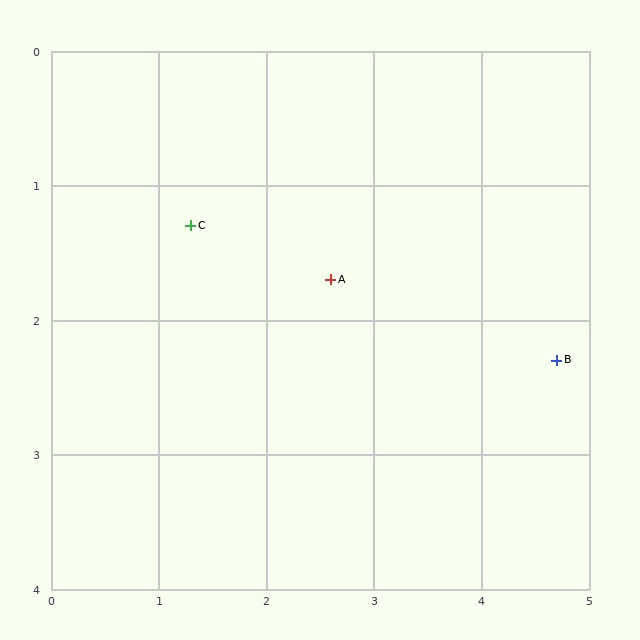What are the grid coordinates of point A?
Point A is at approximately (2.6, 1.7).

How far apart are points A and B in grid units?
Points A and B are about 2.2 grid units apart.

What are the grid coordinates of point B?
Point B is at approximately (4.7, 2.3).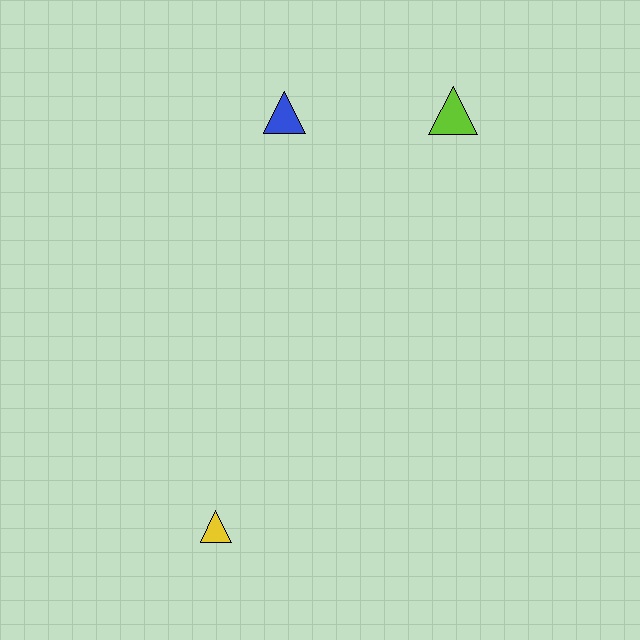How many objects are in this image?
There are 3 objects.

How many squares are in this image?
There are no squares.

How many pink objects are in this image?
There are no pink objects.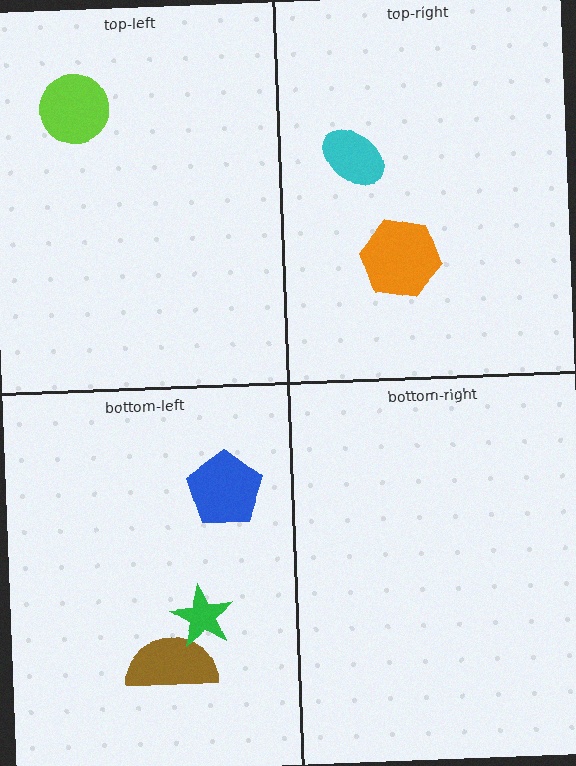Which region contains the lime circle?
The top-left region.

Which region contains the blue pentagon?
The bottom-left region.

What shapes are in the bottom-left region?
The brown semicircle, the green star, the blue pentagon.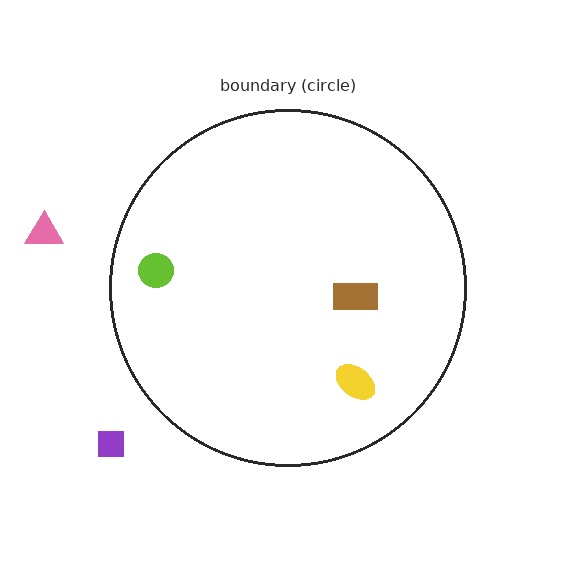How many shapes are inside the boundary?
3 inside, 2 outside.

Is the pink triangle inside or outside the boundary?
Outside.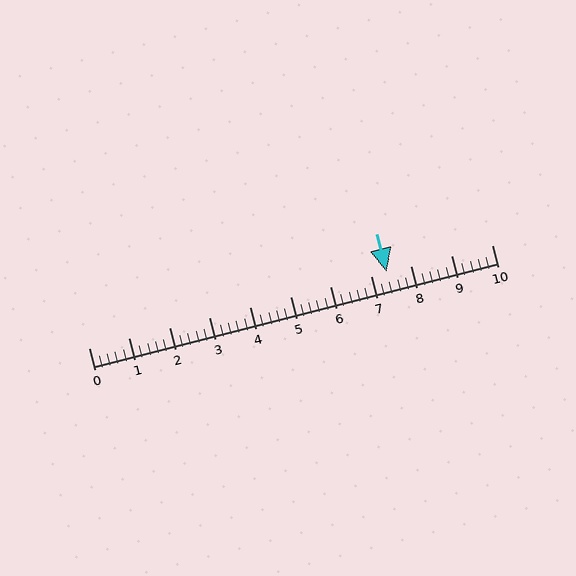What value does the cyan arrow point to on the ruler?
The cyan arrow points to approximately 7.4.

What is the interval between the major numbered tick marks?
The major tick marks are spaced 1 units apart.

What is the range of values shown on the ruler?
The ruler shows values from 0 to 10.